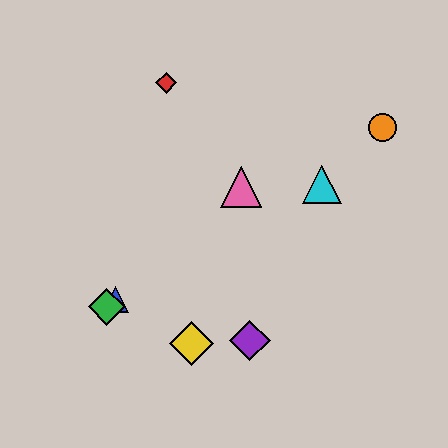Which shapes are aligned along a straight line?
The blue triangle, the green diamond, the pink triangle are aligned along a straight line.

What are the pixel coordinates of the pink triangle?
The pink triangle is at (241, 187).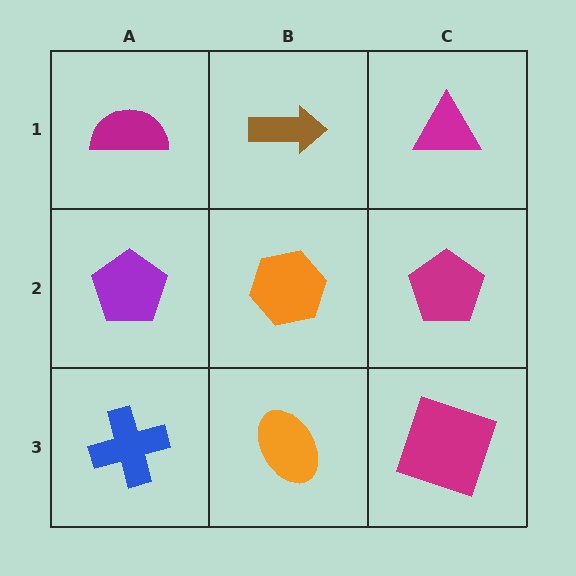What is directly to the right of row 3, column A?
An orange ellipse.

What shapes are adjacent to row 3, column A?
A purple pentagon (row 2, column A), an orange ellipse (row 3, column B).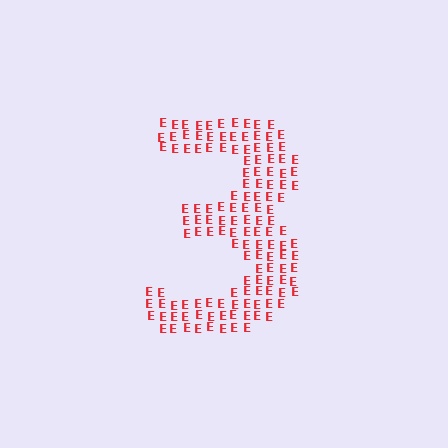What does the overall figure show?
The overall figure shows the digit 3.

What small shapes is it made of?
It is made of small letter E's.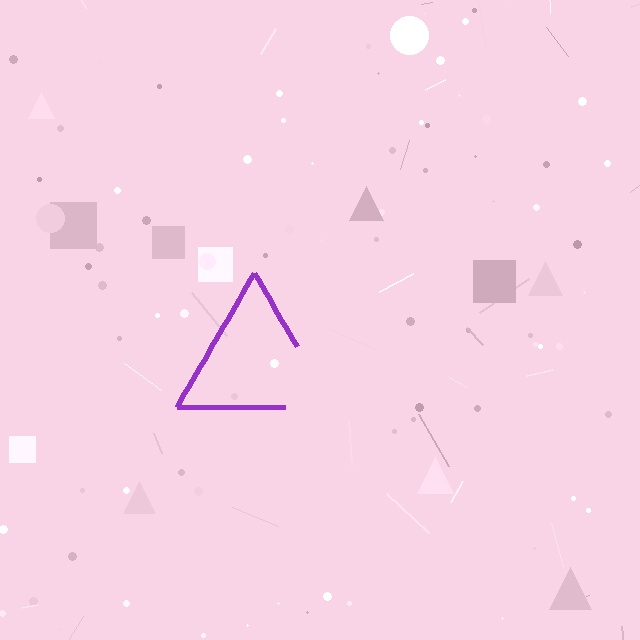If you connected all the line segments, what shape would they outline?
They would outline a triangle.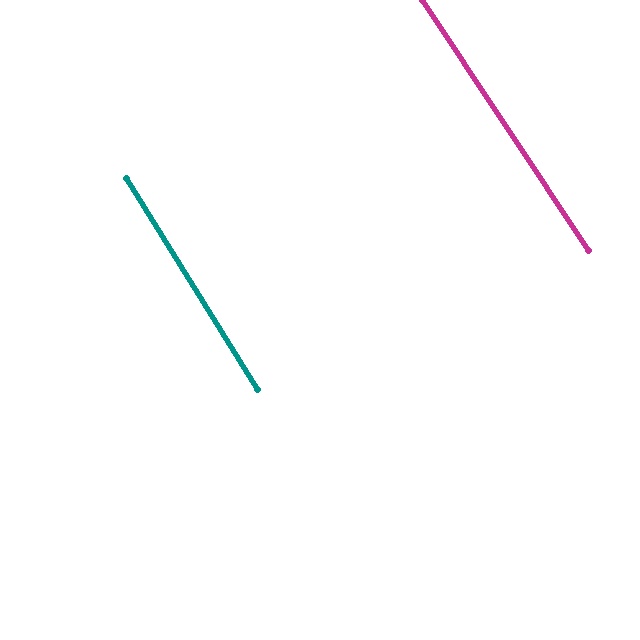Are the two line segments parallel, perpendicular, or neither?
Parallel — their directions differ by only 1.8°.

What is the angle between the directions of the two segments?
Approximately 2 degrees.